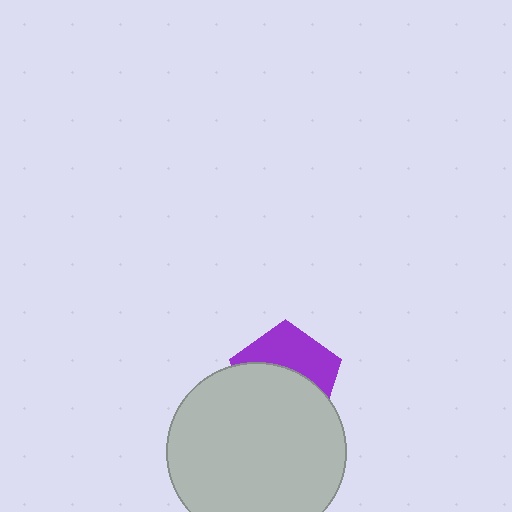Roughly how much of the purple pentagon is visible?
A small part of it is visible (roughly 44%).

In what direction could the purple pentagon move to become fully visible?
The purple pentagon could move up. That would shift it out from behind the light gray circle entirely.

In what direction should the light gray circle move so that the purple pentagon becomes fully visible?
The light gray circle should move down. That is the shortest direction to clear the overlap and leave the purple pentagon fully visible.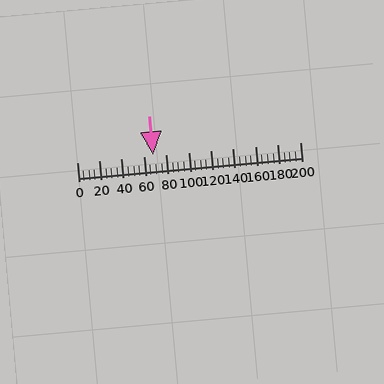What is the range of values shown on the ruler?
The ruler shows values from 0 to 200.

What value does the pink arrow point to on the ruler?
The pink arrow points to approximately 68.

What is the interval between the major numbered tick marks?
The major tick marks are spaced 20 units apart.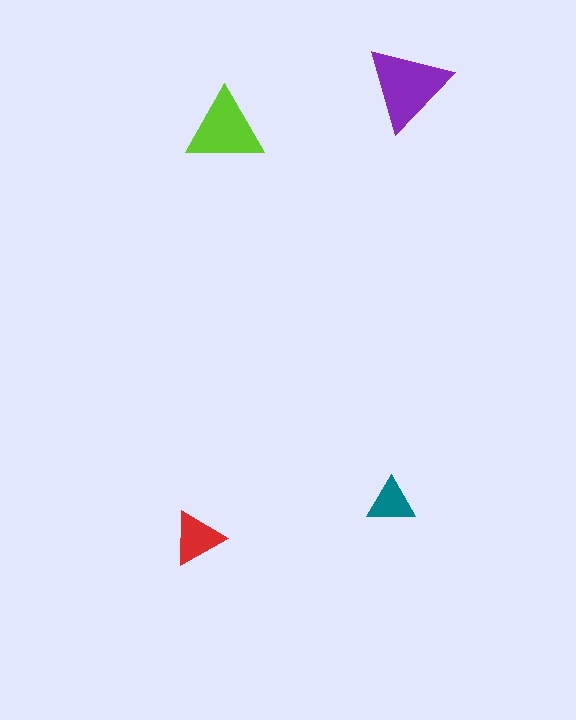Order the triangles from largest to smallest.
the purple one, the lime one, the red one, the teal one.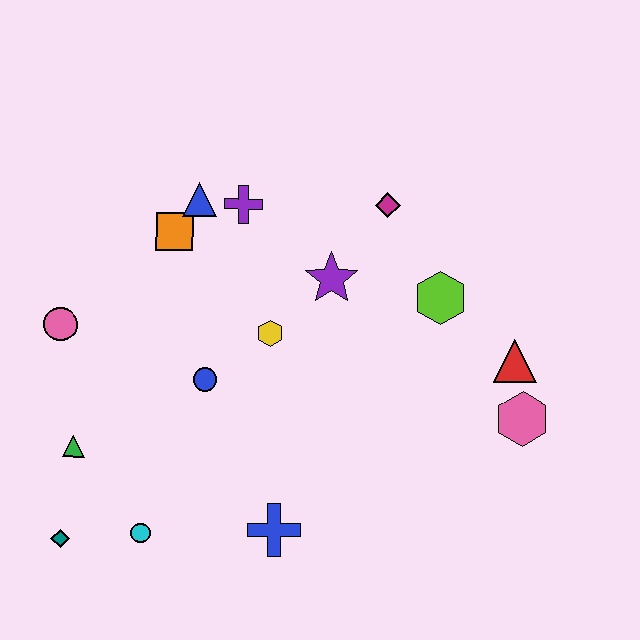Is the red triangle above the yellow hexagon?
No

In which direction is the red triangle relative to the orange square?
The red triangle is to the right of the orange square.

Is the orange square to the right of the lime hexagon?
No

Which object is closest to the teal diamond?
The cyan circle is closest to the teal diamond.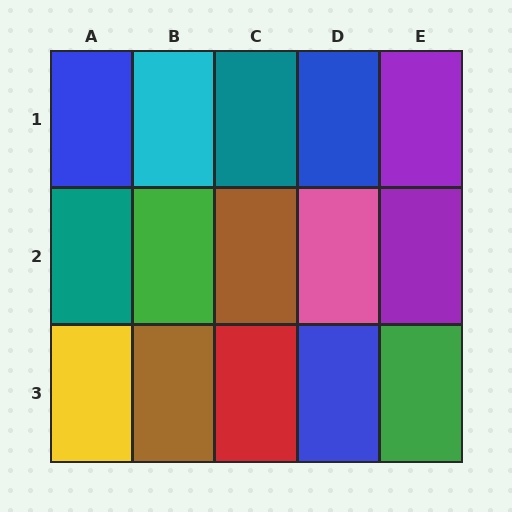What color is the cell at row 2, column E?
Purple.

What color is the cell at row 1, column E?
Purple.